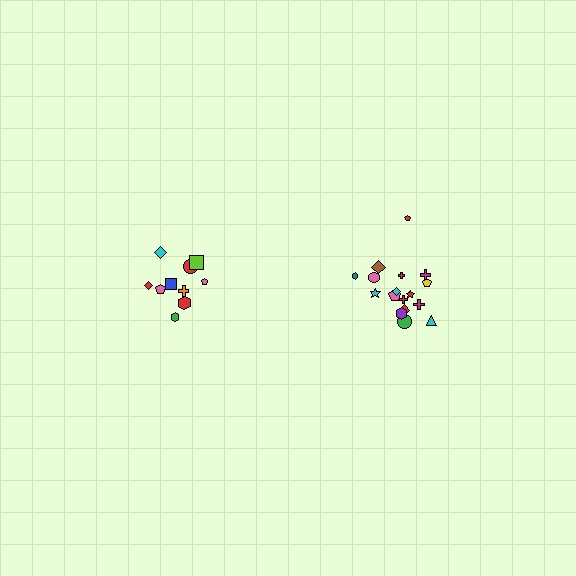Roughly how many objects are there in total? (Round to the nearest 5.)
Roughly 30 objects in total.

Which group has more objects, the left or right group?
The right group.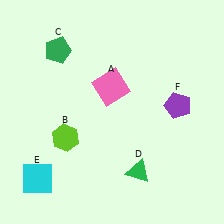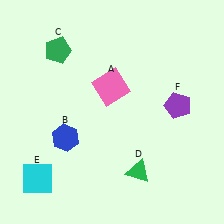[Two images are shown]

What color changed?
The hexagon (B) changed from lime in Image 1 to blue in Image 2.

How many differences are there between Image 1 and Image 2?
There is 1 difference between the two images.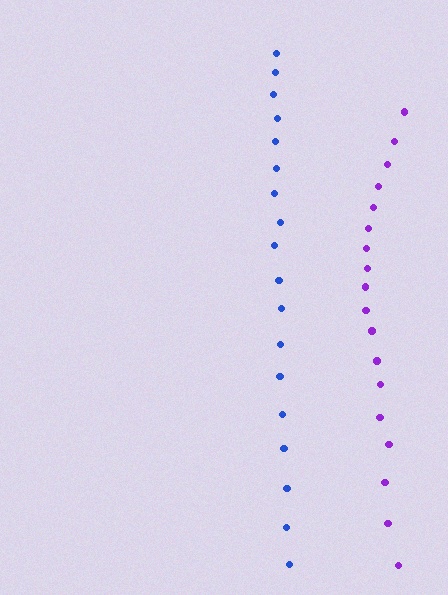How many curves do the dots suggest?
There are 2 distinct paths.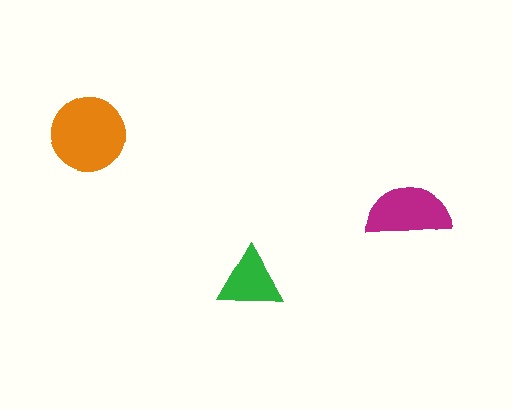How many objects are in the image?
There are 3 objects in the image.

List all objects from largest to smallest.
The orange circle, the magenta semicircle, the green triangle.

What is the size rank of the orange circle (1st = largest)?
1st.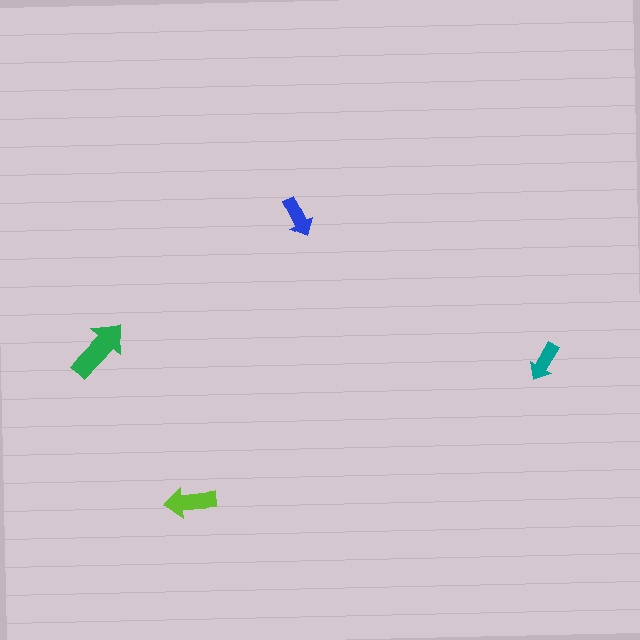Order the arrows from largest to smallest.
the green one, the lime one, the blue one, the teal one.